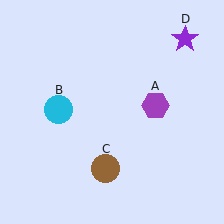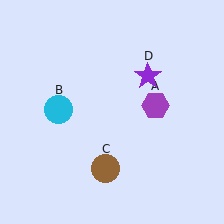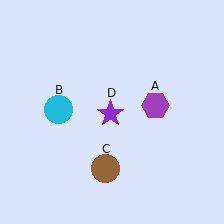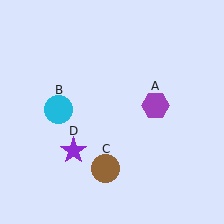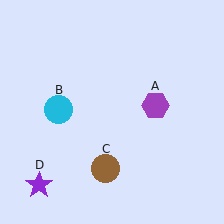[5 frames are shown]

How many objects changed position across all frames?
1 object changed position: purple star (object D).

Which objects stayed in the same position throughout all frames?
Purple hexagon (object A) and cyan circle (object B) and brown circle (object C) remained stationary.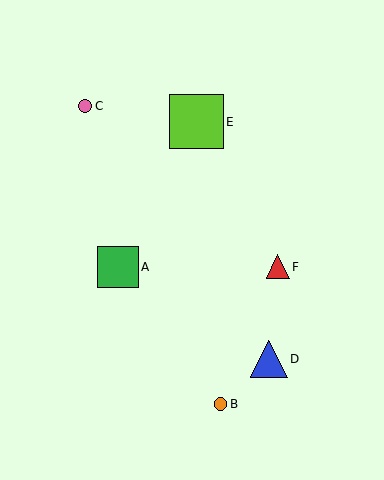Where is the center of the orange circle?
The center of the orange circle is at (221, 404).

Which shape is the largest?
The lime square (labeled E) is the largest.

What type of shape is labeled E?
Shape E is a lime square.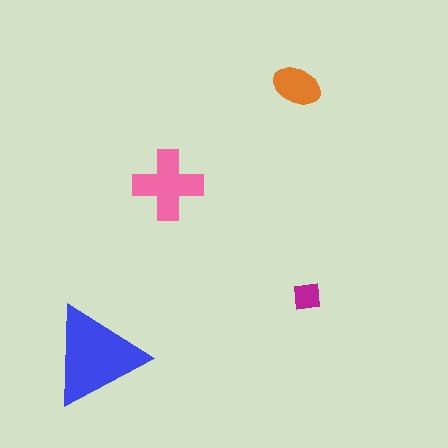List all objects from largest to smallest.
The blue triangle, the pink cross, the orange ellipse, the magenta square.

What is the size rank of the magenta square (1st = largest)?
4th.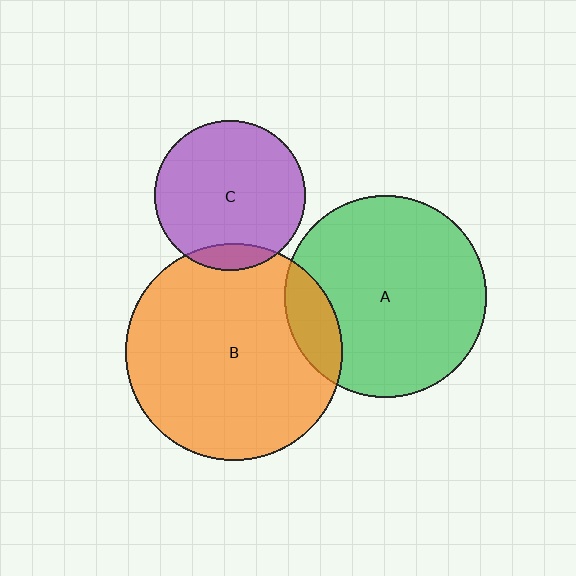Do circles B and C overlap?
Yes.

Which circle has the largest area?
Circle B (orange).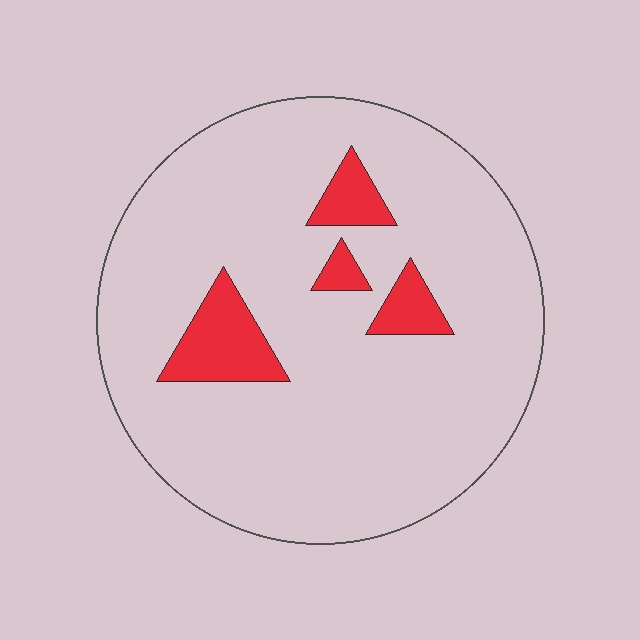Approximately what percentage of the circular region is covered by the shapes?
Approximately 10%.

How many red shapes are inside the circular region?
4.